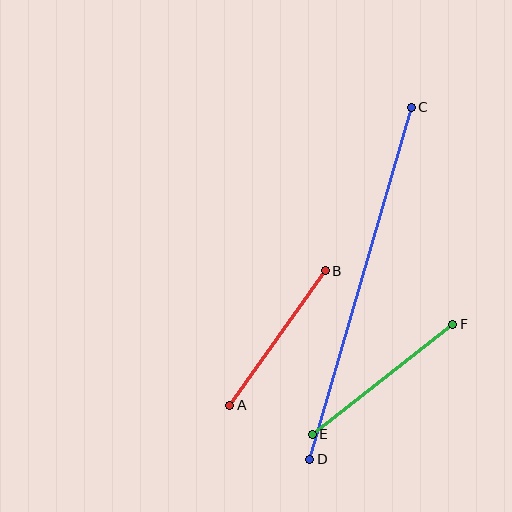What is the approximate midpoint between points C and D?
The midpoint is at approximately (360, 283) pixels.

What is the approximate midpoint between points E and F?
The midpoint is at approximately (382, 379) pixels.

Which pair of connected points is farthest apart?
Points C and D are farthest apart.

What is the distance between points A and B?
The distance is approximately 165 pixels.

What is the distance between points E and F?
The distance is approximately 179 pixels.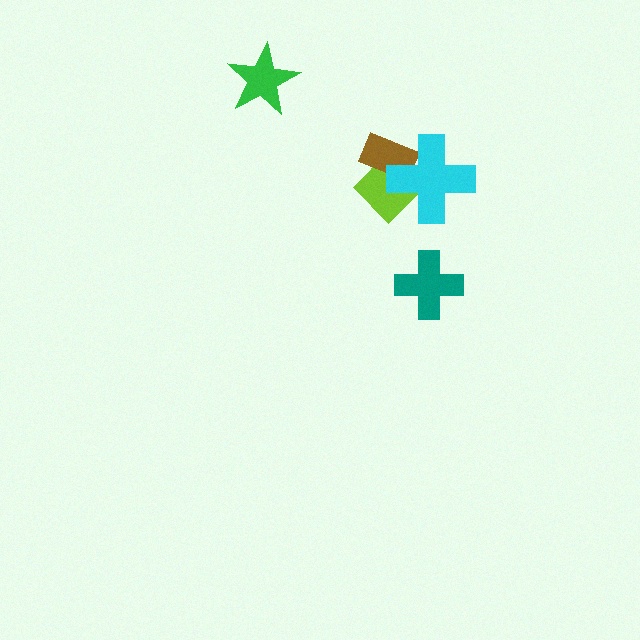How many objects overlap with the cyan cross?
2 objects overlap with the cyan cross.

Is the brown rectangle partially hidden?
Yes, it is partially covered by another shape.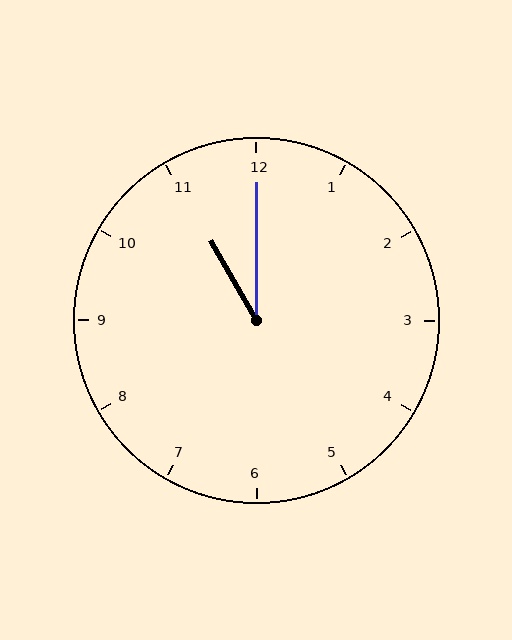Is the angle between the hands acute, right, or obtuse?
It is acute.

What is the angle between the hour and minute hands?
Approximately 30 degrees.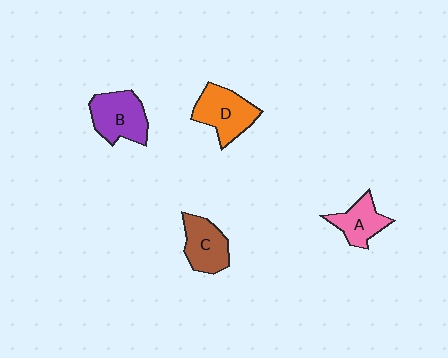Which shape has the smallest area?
Shape A (pink).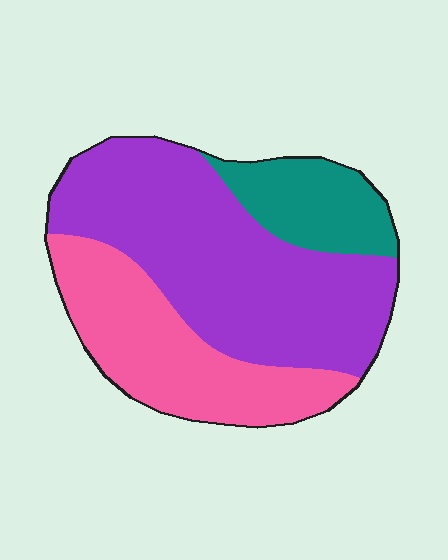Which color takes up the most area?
Purple, at roughly 55%.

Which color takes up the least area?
Teal, at roughly 15%.